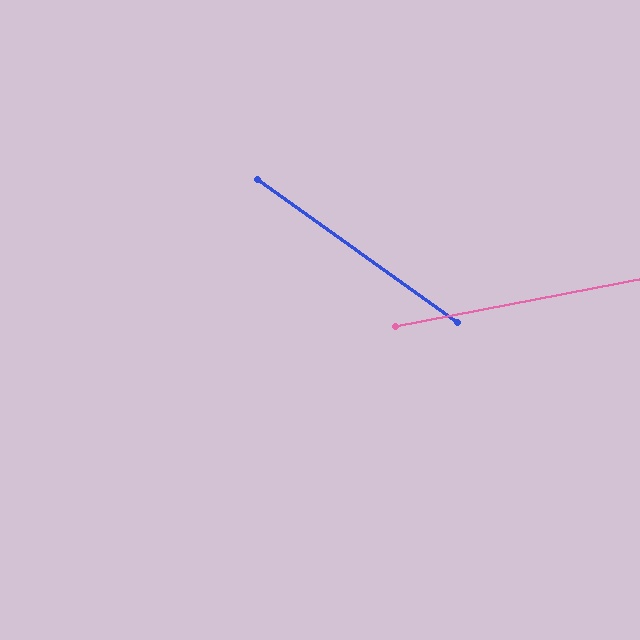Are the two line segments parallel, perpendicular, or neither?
Neither parallel nor perpendicular — they differ by about 46°.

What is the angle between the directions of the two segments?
Approximately 46 degrees.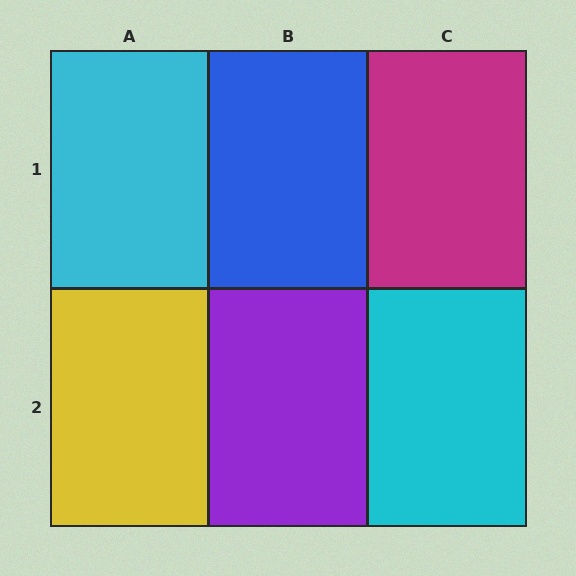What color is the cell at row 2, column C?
Cyan.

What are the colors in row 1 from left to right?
Cyan, blue, magenta.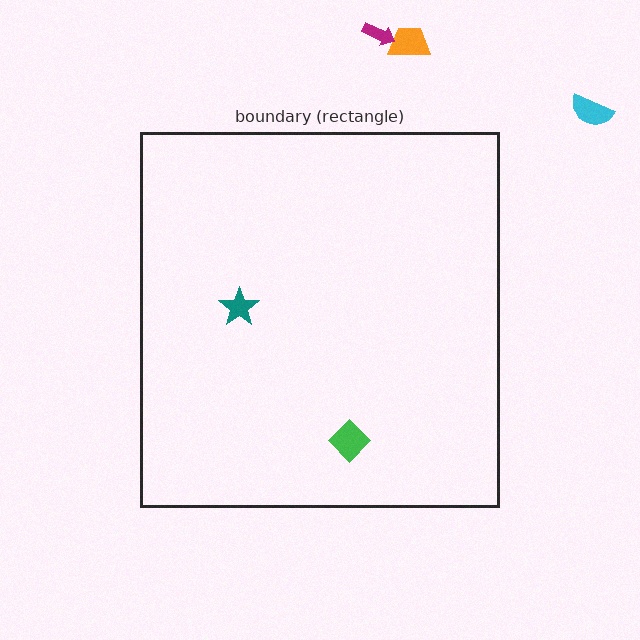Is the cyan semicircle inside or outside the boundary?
Outside.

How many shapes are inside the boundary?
2 inside, 3 outside.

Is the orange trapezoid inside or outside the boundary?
Outside.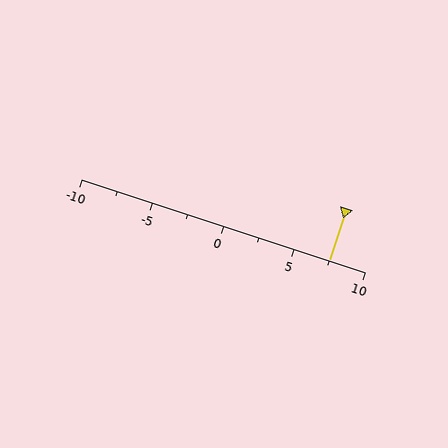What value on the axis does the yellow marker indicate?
The marker indicates approximately 7.5.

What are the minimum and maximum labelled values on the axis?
The axis runs from -10 to 10.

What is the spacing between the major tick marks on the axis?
The major ticks are spaced 5 apart.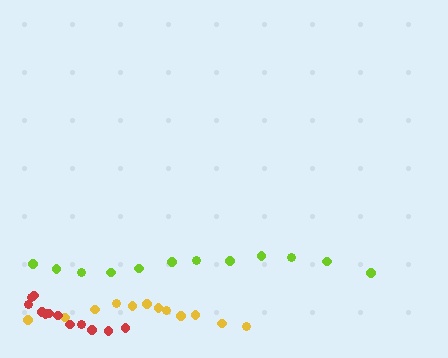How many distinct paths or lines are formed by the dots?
There are 3 distinct paths.